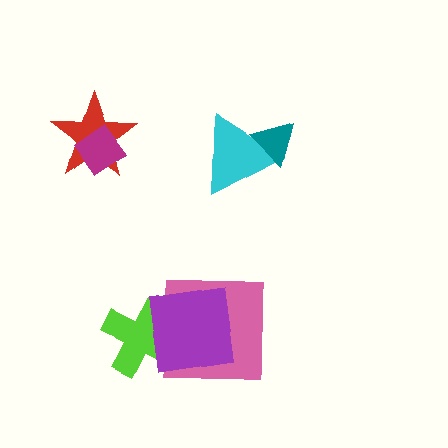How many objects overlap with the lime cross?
2 objects overlap with the lime cross.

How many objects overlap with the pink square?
2 objects overlap with the pink square.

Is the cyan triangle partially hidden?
Yes, it is partially covered by another shape.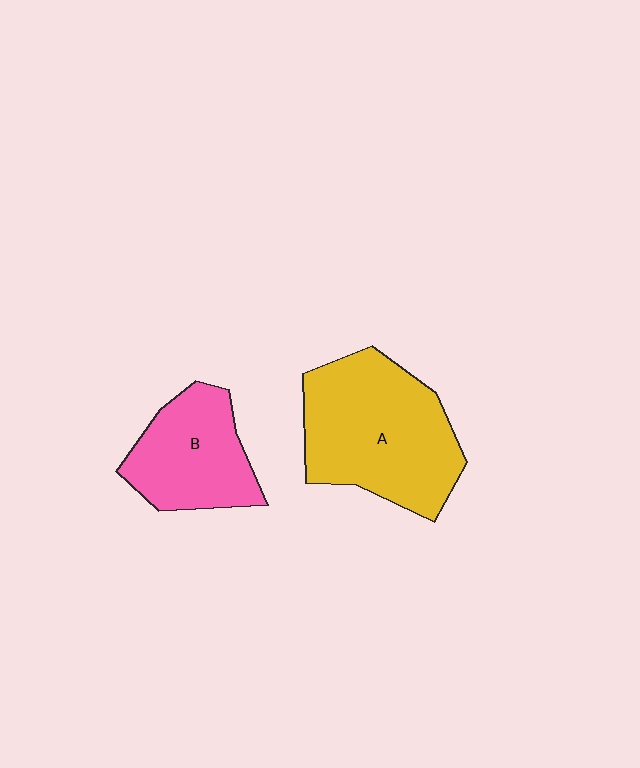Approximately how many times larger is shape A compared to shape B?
Approximately 1.6 times.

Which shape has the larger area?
Shape A (yellow).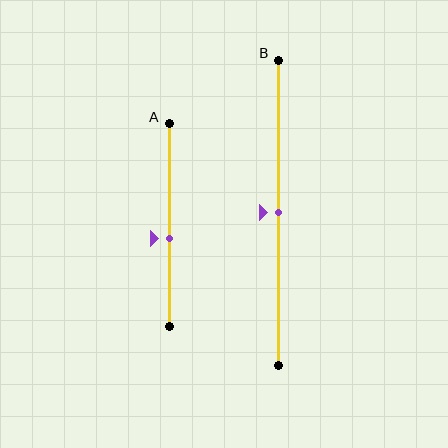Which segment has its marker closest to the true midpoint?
Segment B has its marker closest to the true midpoint.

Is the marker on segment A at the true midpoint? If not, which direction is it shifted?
No, the marker on segment A is shifted downward by about 6% of the segment length.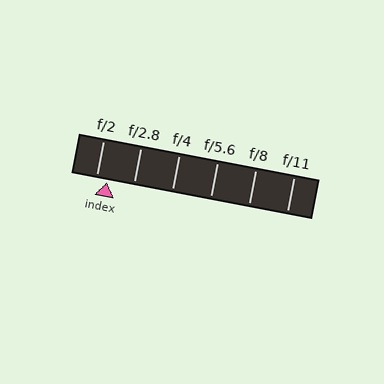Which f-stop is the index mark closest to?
The index mark is closest to f/2.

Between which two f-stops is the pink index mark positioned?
The index mark is between f/2 and f/2.8.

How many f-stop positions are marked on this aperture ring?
There are 6 f-stop positions marked.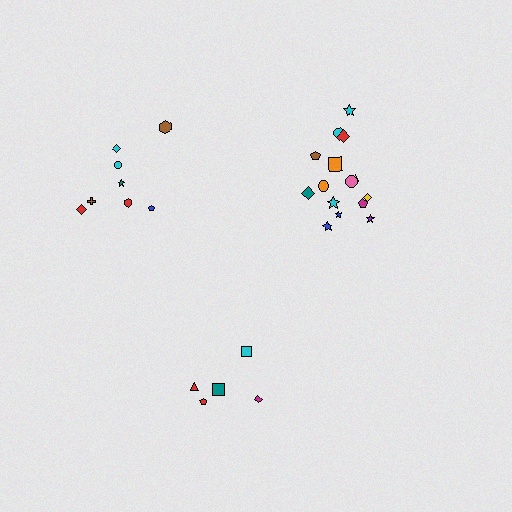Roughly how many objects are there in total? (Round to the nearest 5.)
Roughly 30 objects in total.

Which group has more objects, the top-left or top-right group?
The top-right group.